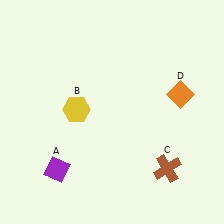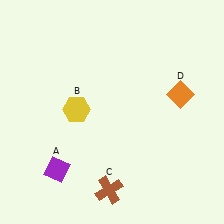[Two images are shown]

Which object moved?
The brown cross (C) moved left.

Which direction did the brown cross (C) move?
The brown cross (C) moved left.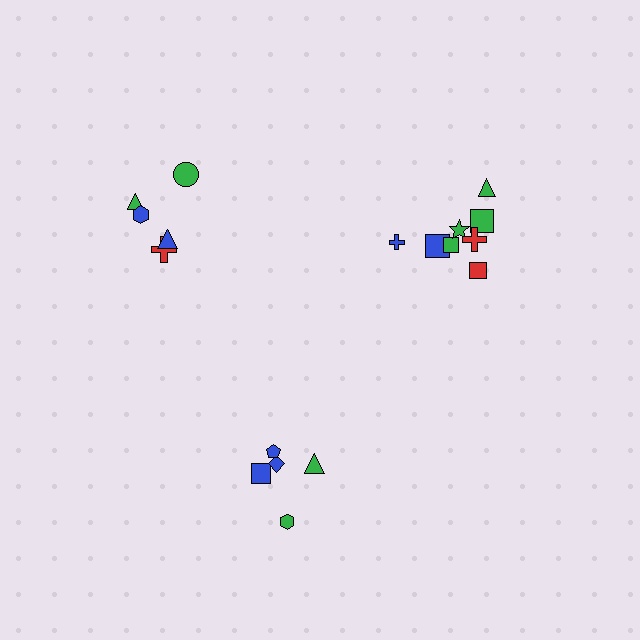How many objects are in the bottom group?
There are 5 objects.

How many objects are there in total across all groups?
There are 18 objects.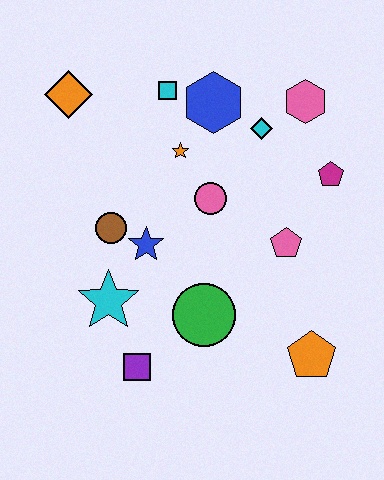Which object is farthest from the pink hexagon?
The purple square is farthest from the pink hexagon.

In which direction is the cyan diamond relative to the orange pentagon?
The cyan diamond is above the orange pentagon.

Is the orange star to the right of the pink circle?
No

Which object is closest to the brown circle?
The blue star is closest to the brown circle.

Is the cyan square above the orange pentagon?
Yes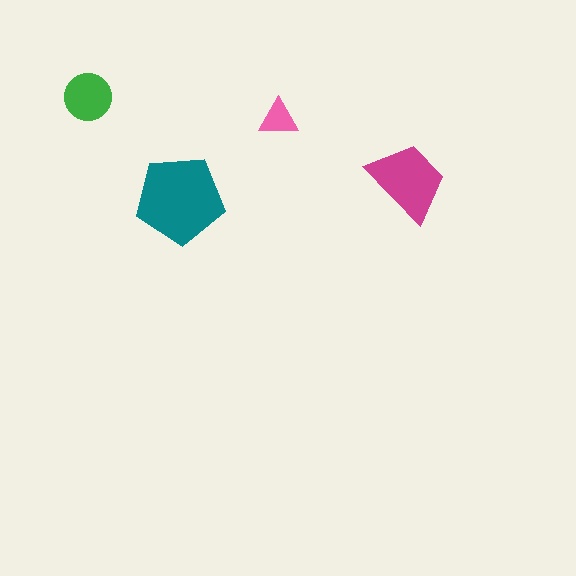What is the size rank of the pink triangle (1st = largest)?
4th.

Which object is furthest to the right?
The magenta trapezoid is rightmost.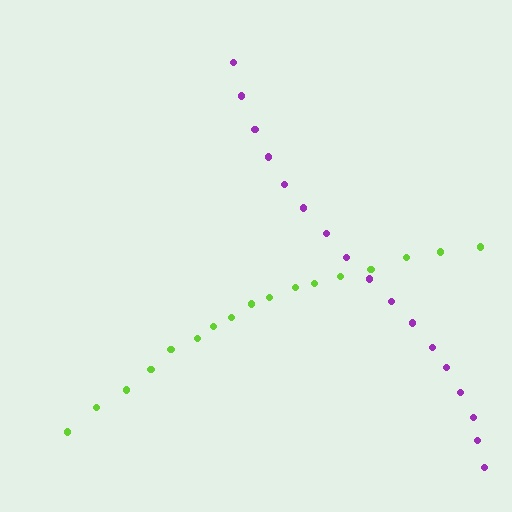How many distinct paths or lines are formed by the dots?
There are 2 distinct paths.